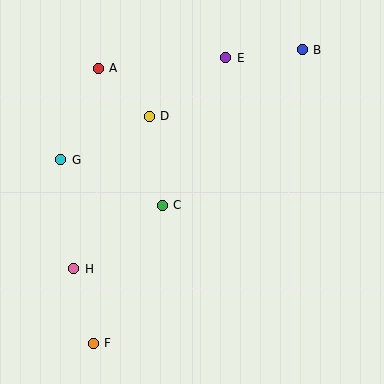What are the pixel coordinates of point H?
Point H is at (74, 269).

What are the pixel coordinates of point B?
Point B is at (302, 50).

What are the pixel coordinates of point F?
Point F is at (93, 343).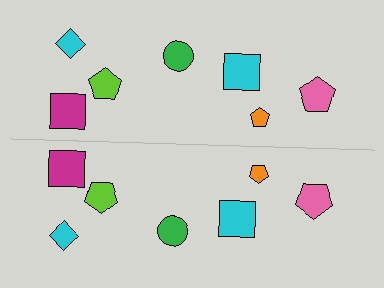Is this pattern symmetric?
Yes, this pattern has bilateral (reflection) symmetry.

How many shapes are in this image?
There are 14 shapes in this image.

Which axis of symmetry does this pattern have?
The pattern has a horizontal axis of symmetry running through the center of the image.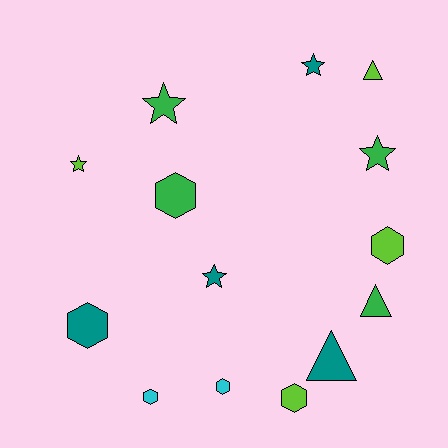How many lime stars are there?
There is 1 lime star.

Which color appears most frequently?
Teal, with 4 objects.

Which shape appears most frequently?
Hexagon, with 6 objects.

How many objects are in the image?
There are 14 objects.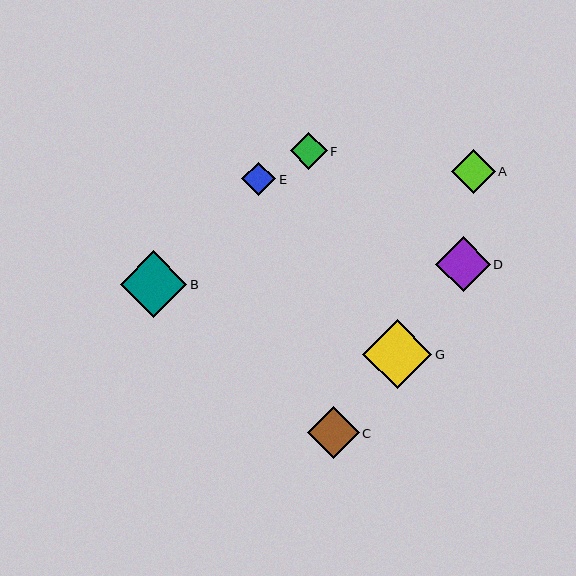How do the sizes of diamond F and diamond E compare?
Diamond F and diamond E are approximately the same size.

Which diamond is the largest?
Diamond G is the largest with a size of approximately 69 pixels.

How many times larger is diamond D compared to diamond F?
Diamond D is approximately 1.5 times the size of diamond F.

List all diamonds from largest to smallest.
From largest to smallest: G, B, D, C, A, F, E.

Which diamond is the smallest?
Diamond E is the smallest with a size of approximately 34 pixels.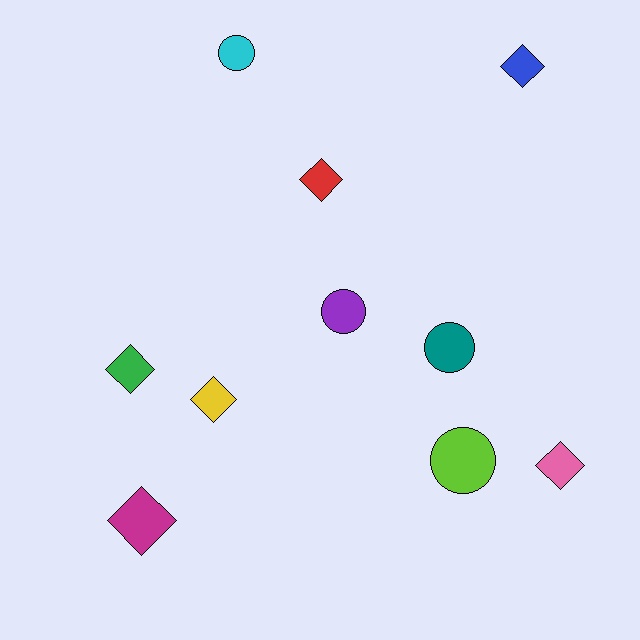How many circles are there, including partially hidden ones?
There are 4 circles.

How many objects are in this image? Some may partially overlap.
There are 10 objects.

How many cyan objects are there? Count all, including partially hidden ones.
There is 1 cyan object.